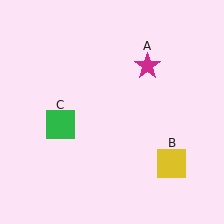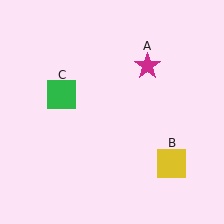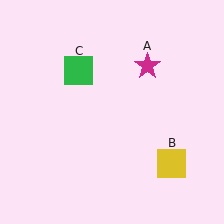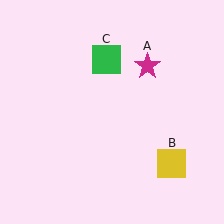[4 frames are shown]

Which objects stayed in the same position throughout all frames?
Magenta star (object A) and yellow square (object B) remained stationary.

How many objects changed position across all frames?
1 object changed position: green square (object C).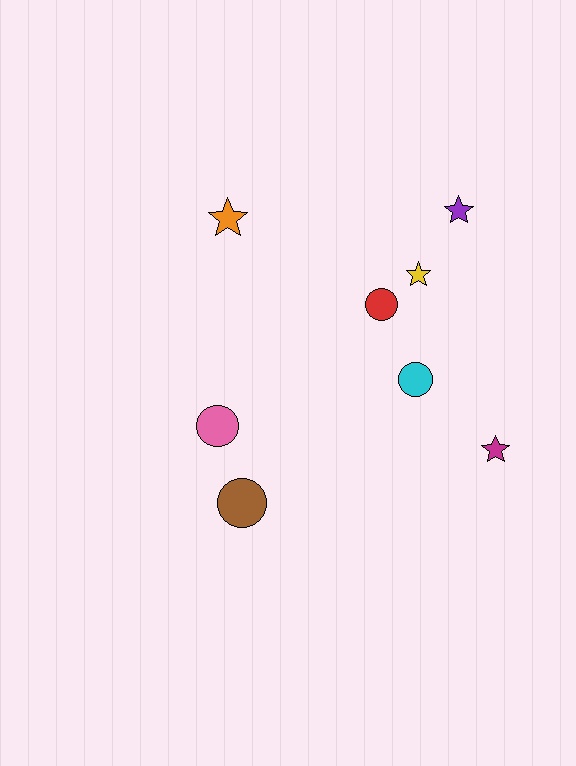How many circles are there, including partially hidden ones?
There are 4 circles.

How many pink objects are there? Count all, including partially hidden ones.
There is 1 pink object.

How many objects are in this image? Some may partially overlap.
There are 8 objects.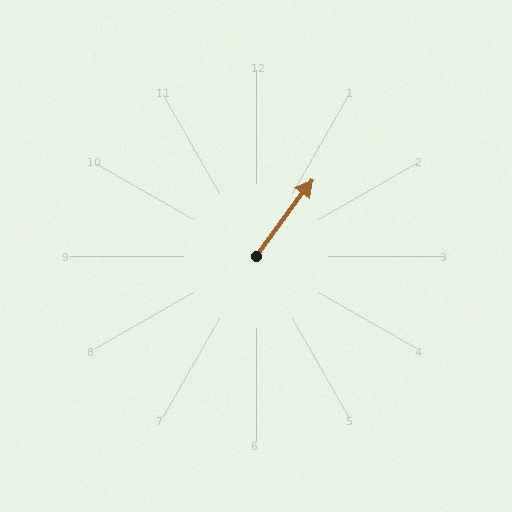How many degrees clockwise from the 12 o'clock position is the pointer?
Approximately 36 degrees.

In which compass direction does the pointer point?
Northeast.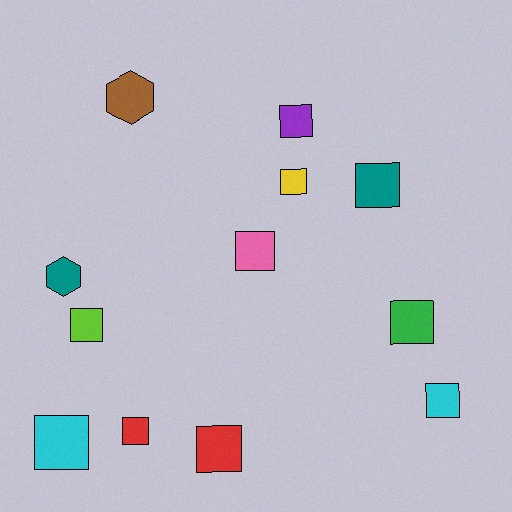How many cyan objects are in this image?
There are 2 cyan objects.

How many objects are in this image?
There are 12 objects.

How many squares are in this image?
There are 10 squares.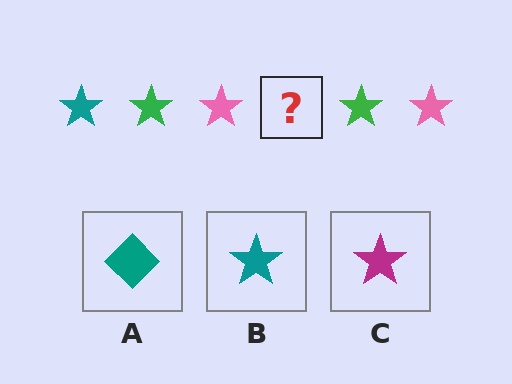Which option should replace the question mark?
Option B.